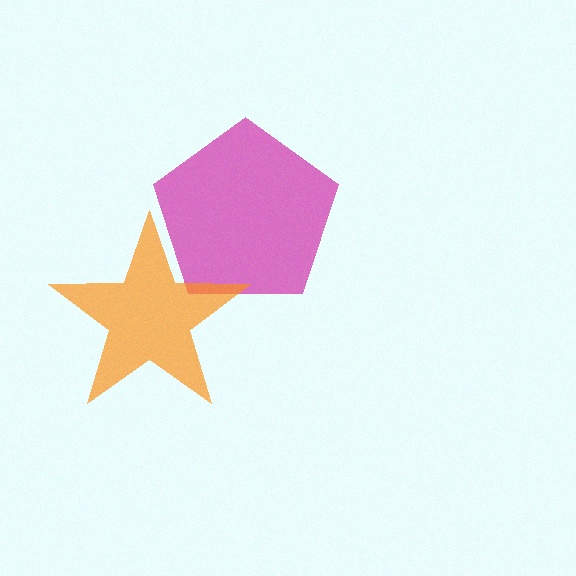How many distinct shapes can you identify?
There are 2 distinct shapes: a magenta pentagon, an orange star.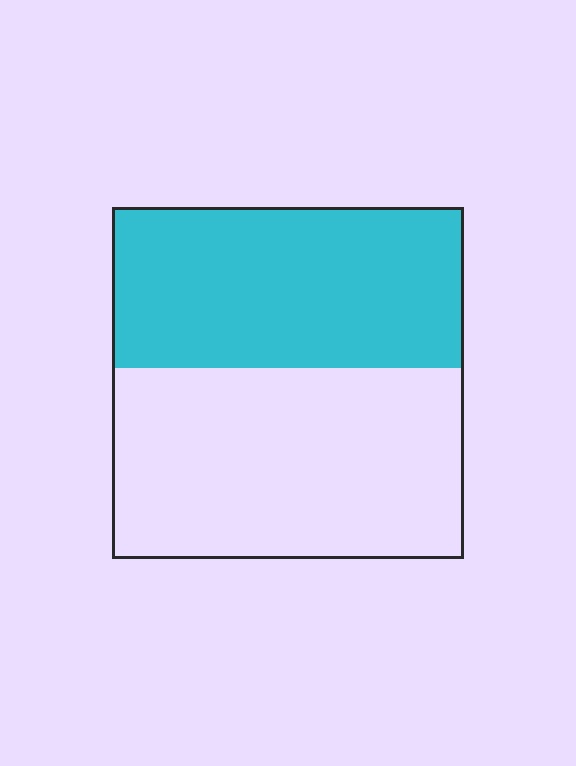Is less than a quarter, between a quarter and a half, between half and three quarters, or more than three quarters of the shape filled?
Between a quarter and a half.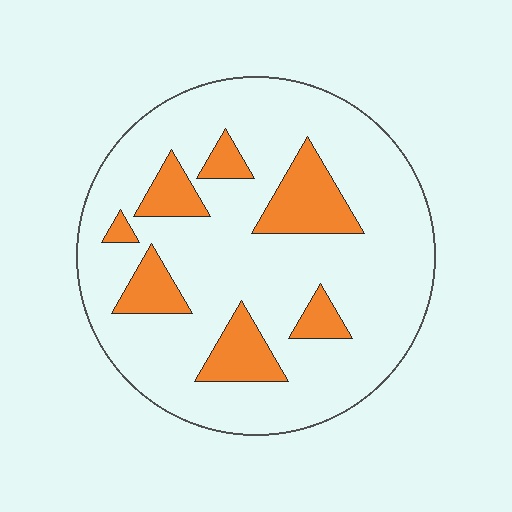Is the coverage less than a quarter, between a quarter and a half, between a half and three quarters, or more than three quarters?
Less than a quarter.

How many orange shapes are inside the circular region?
7.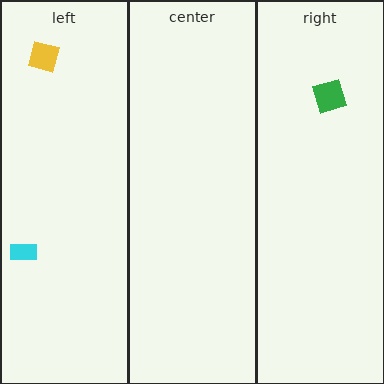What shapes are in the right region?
The green square.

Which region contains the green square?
The right region.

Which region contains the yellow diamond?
The left region.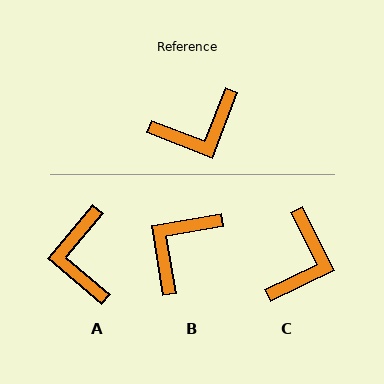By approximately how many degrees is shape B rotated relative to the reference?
Approximately 149 degrees clockwise.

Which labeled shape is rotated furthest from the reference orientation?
B, about 149 degrees away.